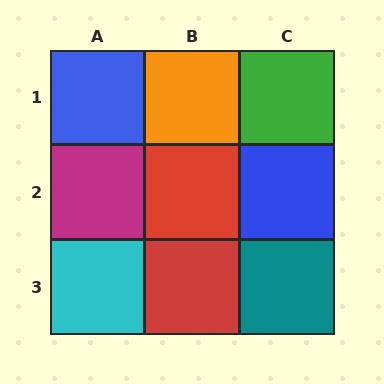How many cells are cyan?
1 cell is cyan.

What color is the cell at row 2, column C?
Blue.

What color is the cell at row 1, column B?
Orange.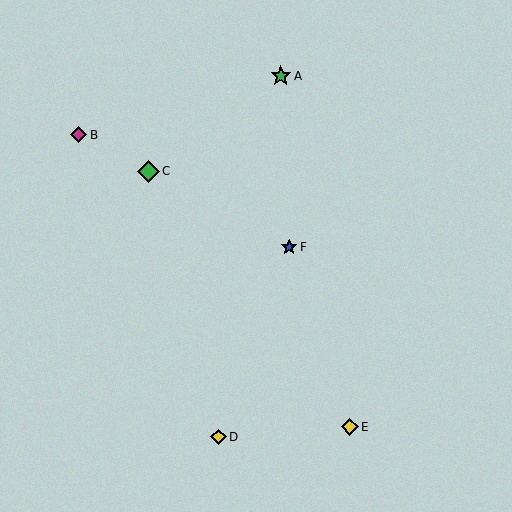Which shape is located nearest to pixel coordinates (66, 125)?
The magenta diamond (labeled B) at (79, 135) is nearest to that location.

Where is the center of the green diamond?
The center of the green diamond is at (148, 171).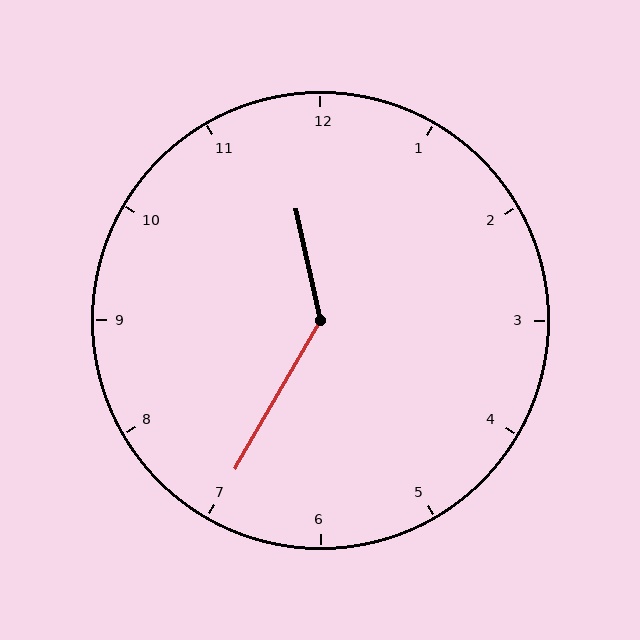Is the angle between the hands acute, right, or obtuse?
It is obtuse.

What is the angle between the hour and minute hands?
Approximately 138 degrees.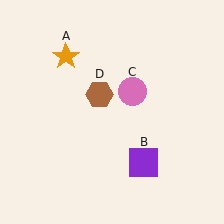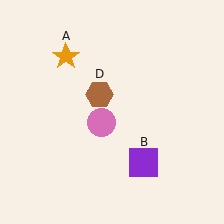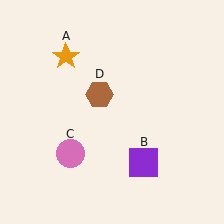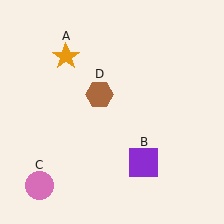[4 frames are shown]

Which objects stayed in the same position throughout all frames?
Orange star (object A) and purple square (object B) and brown hexagon (object D) remained stationary.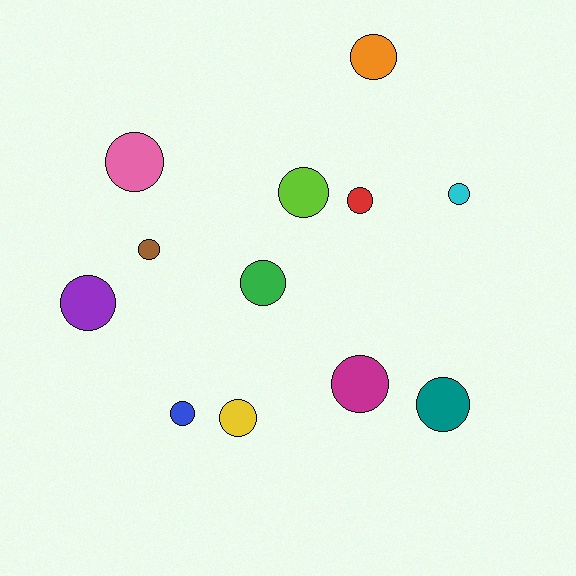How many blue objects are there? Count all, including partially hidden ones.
There is 1 blue object.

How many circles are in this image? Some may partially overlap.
There are 12 circles.